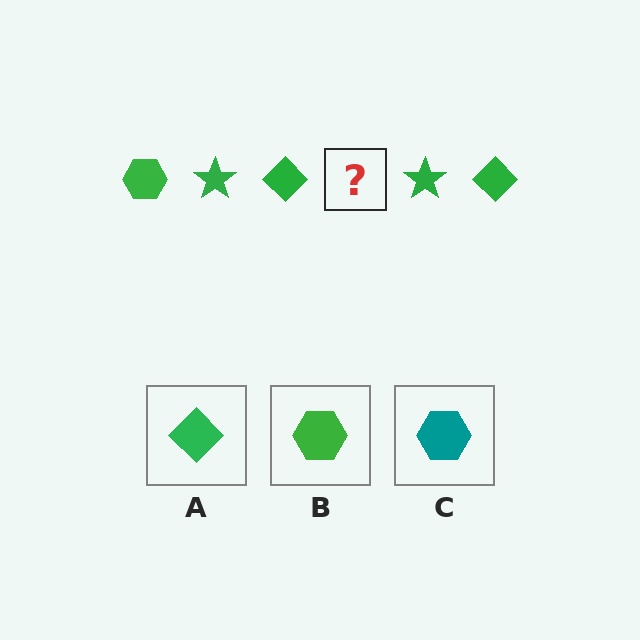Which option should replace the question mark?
Option B.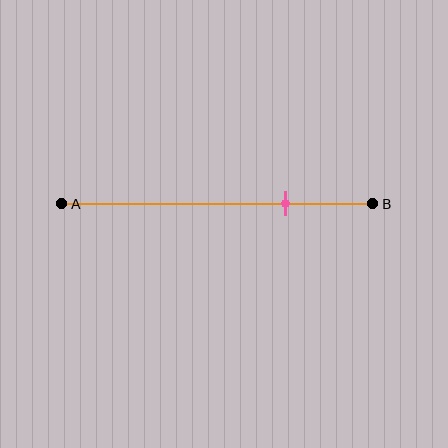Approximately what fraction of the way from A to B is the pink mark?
The pink mark is approximately 70% of the way from A to B.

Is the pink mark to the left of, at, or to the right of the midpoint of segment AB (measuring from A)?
The pink mark is to the right of the midpoint of segment AB.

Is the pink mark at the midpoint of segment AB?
No, the mark is at about 70% from A, not at the 50% midpoint.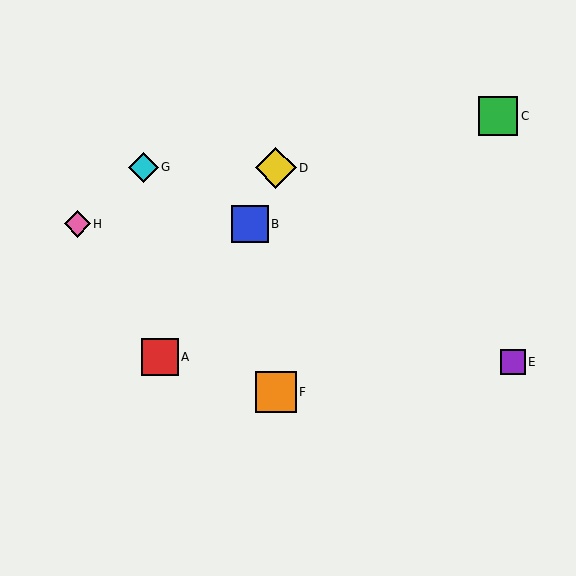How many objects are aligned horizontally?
2 objects (B, H) are aligned horizontally.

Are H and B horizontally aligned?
Yes, both are at y≈224.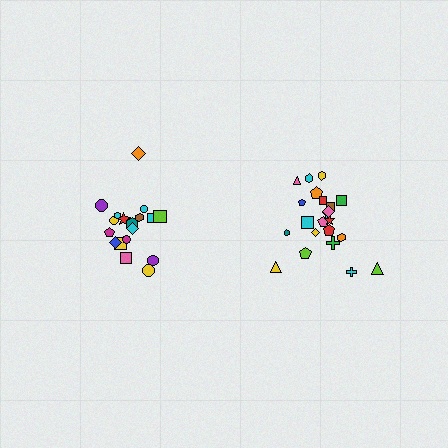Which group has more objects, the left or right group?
The right group.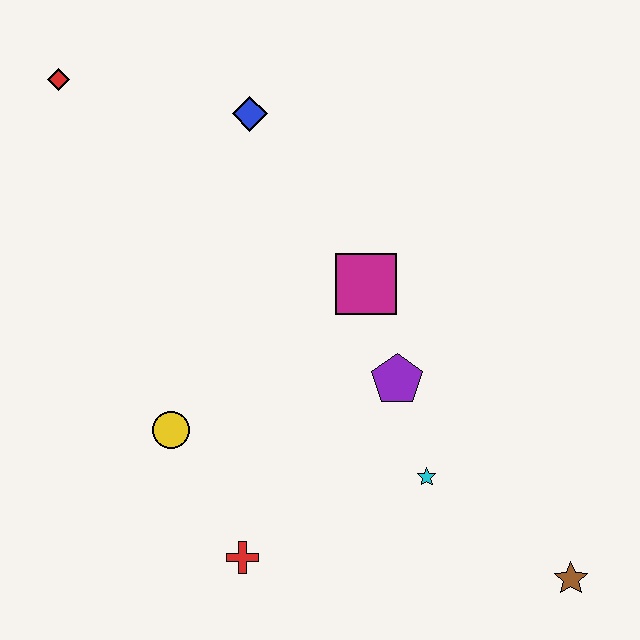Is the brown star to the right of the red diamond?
Yes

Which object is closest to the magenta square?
The purple pentagon is closest to the magenta square.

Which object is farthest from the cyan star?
The red diamond is farthest from the cyan star.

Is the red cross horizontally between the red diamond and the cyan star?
Yes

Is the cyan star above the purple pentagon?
No